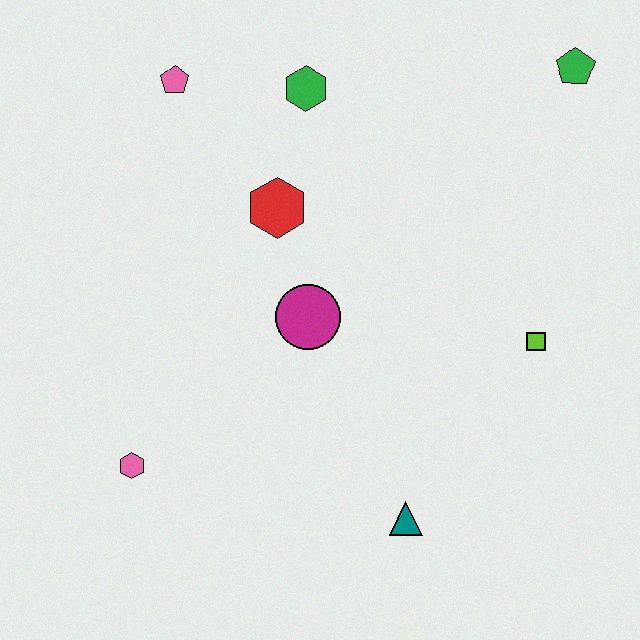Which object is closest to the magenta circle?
The red hexagon is closest to the magenta circle.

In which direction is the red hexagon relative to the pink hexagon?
The red hexagon is above the pink hexagon.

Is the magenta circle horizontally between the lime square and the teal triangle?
No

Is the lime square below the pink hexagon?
No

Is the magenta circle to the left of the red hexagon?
No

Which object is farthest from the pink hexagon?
The green pentagon is farthest from the pink hexagon.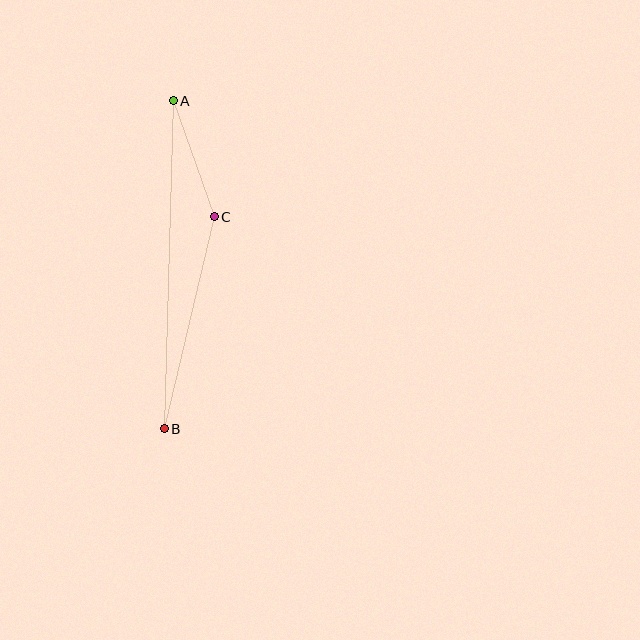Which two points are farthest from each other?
Points A and B are farthest from each other.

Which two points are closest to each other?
Points A and C are closest to each other.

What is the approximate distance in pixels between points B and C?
The distance between B and C is approximately 218 pixels.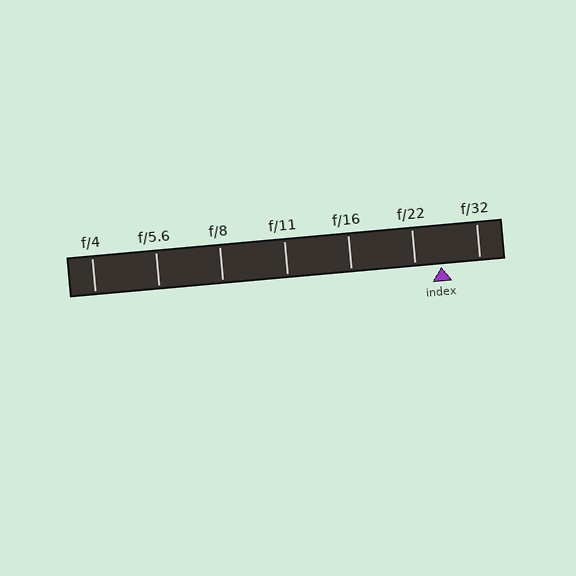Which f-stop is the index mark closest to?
The index mark is closest to f/22.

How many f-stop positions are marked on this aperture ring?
There are 7 f-stop positions marked.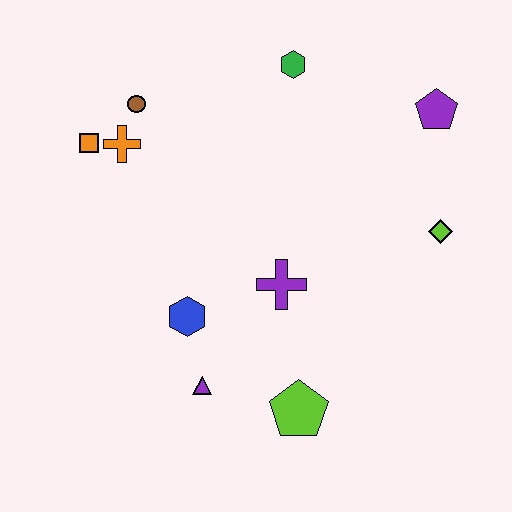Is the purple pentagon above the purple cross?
Yes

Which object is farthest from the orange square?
The lime diamond is farthest from the orange square.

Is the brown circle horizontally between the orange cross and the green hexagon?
Yes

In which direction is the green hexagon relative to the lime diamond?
The green hexagon is above the lime diamond.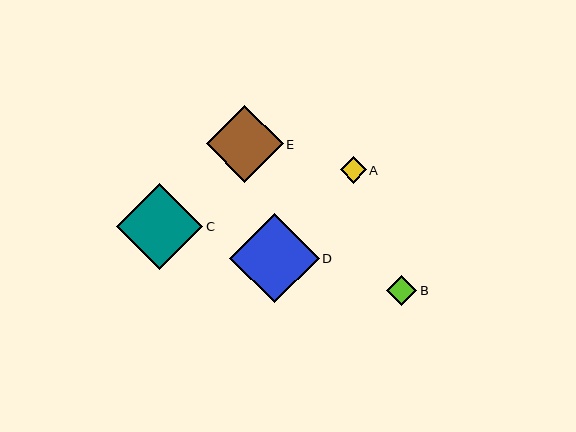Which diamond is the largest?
Diamond D is the largest with a size of approximately 89 pixels.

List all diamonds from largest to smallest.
From largest to smallest: D, C, E, B, A.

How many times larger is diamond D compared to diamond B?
Diamond D is approximately 3.0 times the size of diamond B.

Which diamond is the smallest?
Diamond A is the smallest with a size of approximately 26 pixels.